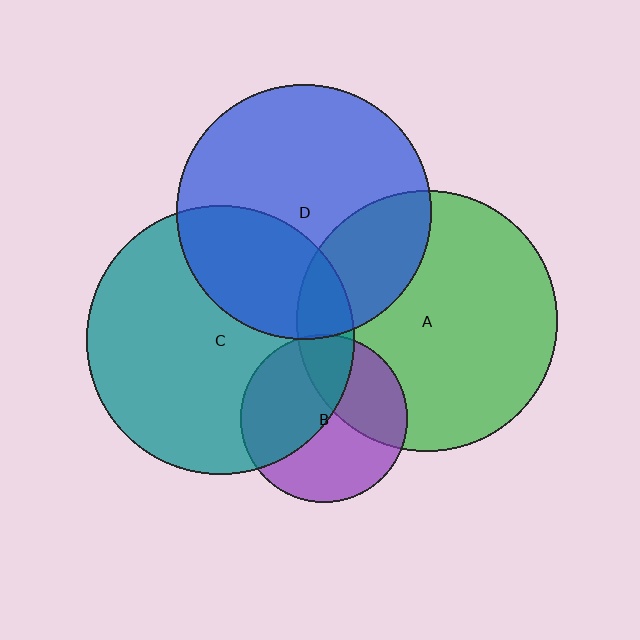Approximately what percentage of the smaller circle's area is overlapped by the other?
Approximately 30%.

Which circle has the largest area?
Circle C (teal).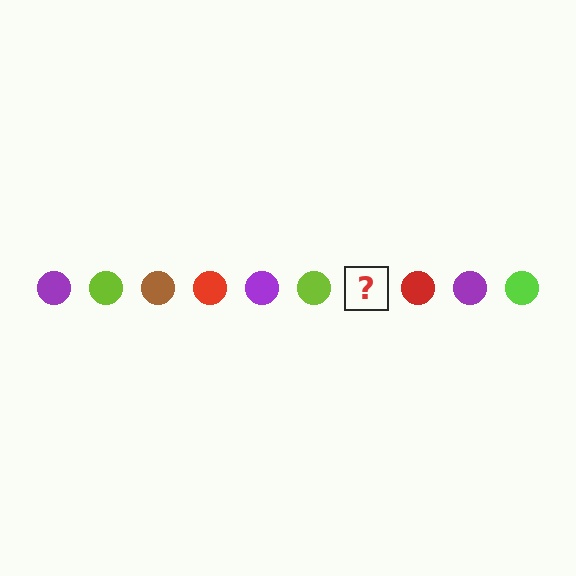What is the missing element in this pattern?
The missing element is a brown circle.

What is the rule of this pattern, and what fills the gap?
The rule is that the pattern cycles through purple, lime, brown, red circles. The gap should be filled with a brown circle.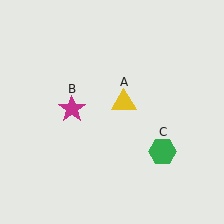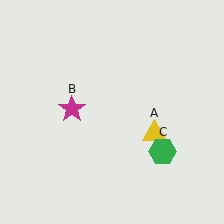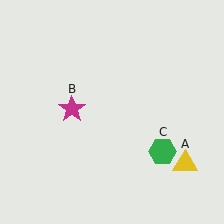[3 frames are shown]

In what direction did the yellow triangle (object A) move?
The yellow triangle (object A) moved down and to the right.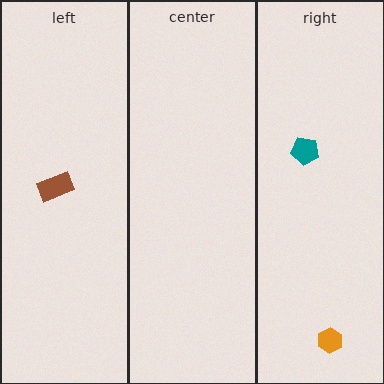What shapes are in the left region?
The brown rectangle.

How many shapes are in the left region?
1.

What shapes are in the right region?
The orange hexagon, the teal pentagon.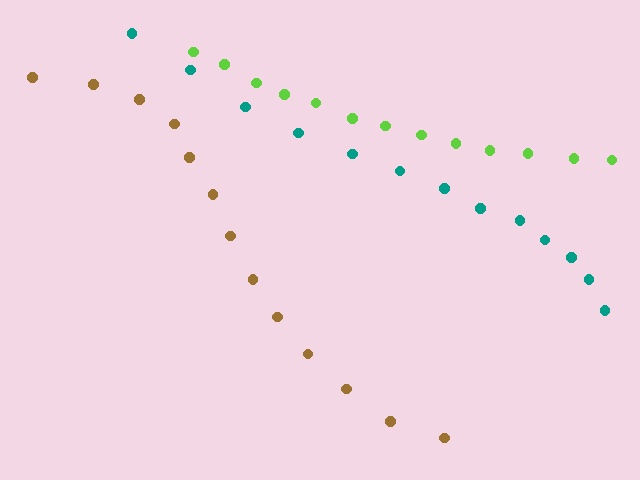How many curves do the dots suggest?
There are 3 distinct paths.